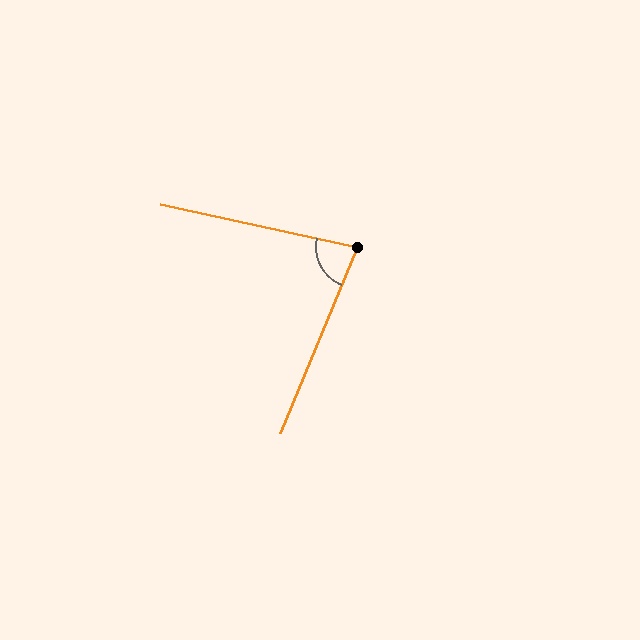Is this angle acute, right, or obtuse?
It is acute.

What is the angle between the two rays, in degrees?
Approximately 80 degrees.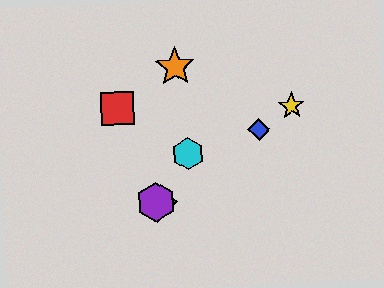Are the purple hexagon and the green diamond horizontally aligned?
Yes, both are at y≈202.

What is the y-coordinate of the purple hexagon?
The purple hexagon is at y≈202.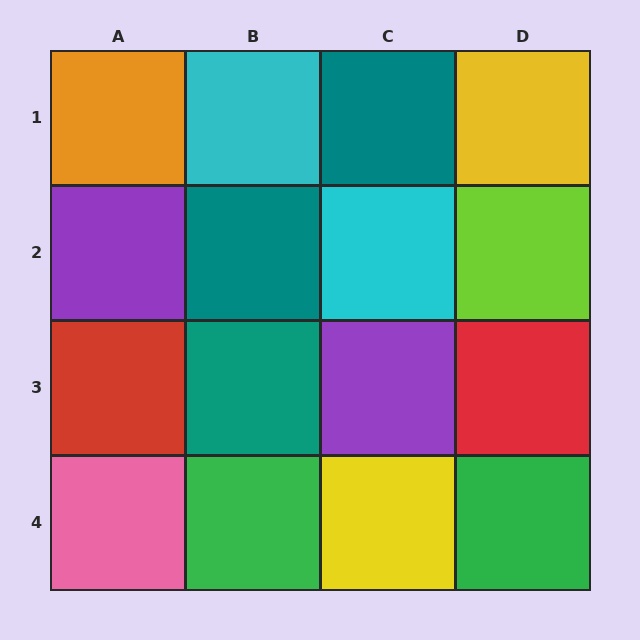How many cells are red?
2 cells are red.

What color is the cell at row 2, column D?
Lime.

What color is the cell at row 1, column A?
Orange.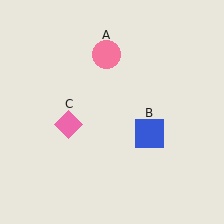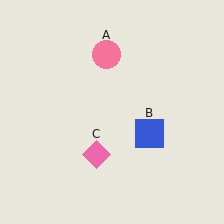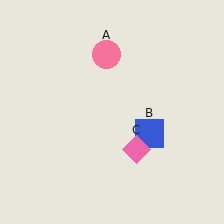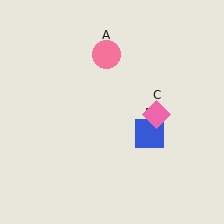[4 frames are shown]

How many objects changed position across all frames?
1 object changed position: pink diamond (object C).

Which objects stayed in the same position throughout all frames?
Pink circle (object A) and blue square (object B) remained stationary.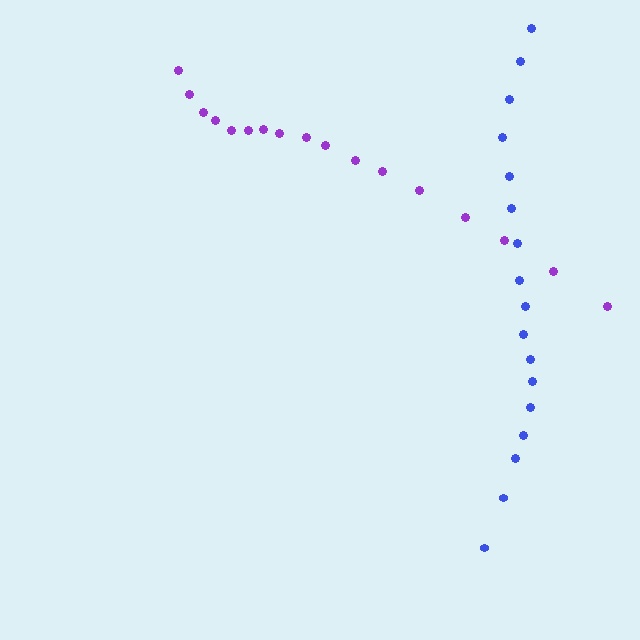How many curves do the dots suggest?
There are 2 distinct paths.